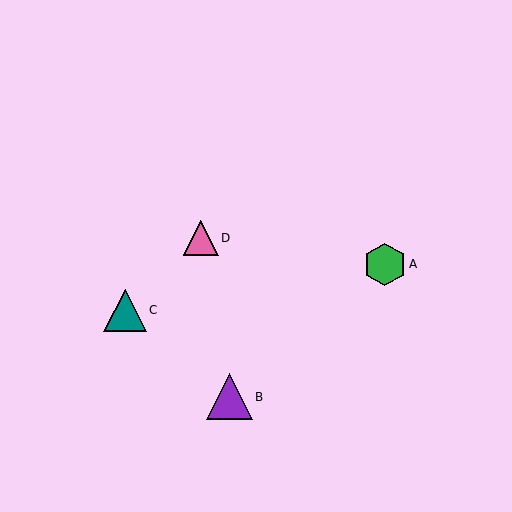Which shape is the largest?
The purple triangle (labeled B) is the largest.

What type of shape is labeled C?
Shape C is a teal triangle.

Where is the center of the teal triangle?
The center of the teal triangle is at (125, 310).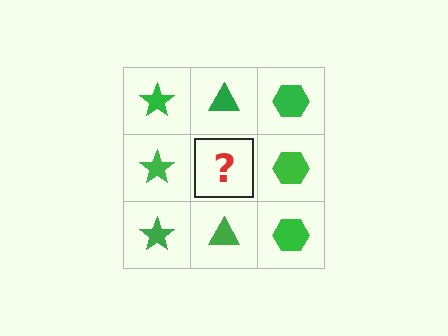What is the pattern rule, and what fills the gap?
The rule is that each column has a consistent shape. The gap should be filled with a green triangle.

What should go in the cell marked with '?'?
The missing cell should contain a green triangle.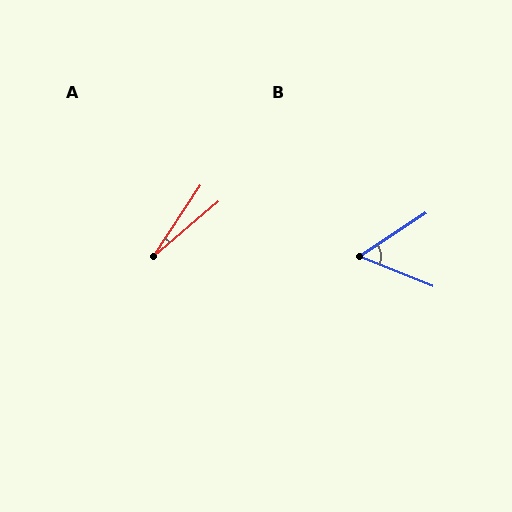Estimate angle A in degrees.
Approximately 16 degrees.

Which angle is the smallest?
A, at approximately 16 degrees.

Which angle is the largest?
B, at approximately 55 degrees.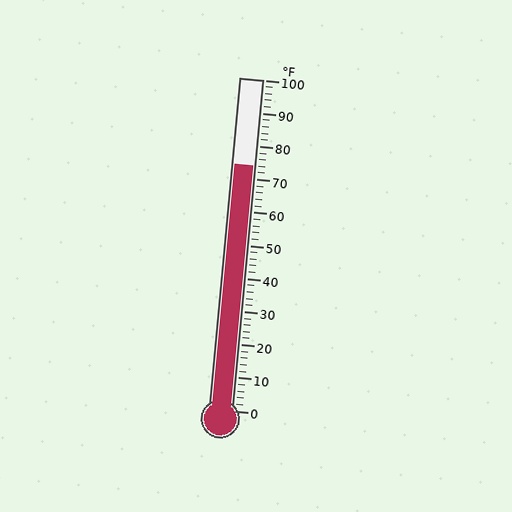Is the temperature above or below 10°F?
The temperature is above 10°F.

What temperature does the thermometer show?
The thermometer shows approximately 74°F.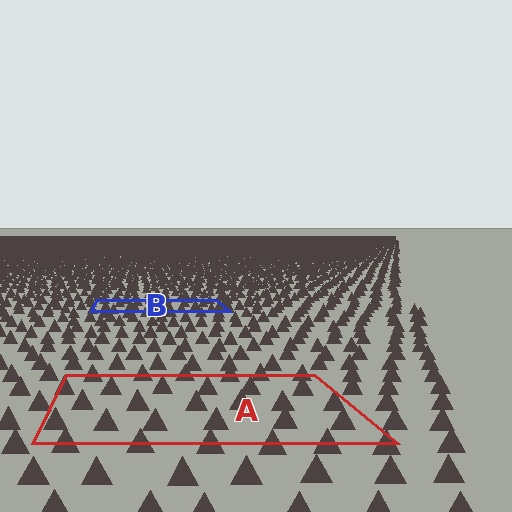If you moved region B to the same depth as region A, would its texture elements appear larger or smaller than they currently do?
They would appear larger. At a closer depth, the same texture elements are projected at a bigger on-screen size.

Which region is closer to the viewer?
Region A is closer. The texture elements there are larger and more spread out.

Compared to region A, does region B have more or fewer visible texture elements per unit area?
Region B has more texture elements per unit area — they are packed more densely because it is farther away.